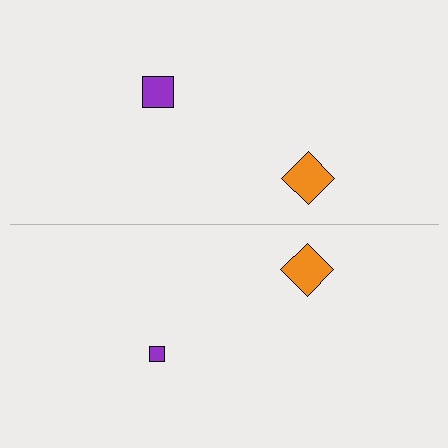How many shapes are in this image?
There are 4 shapes in this image.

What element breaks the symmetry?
The purple square on the bottom side has a different size than its mirror counterpart.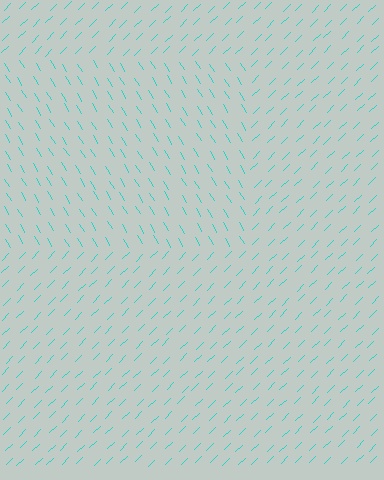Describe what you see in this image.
The image is filled with small cyan line segments. A rectangle region in the image has lines oriented differently from the surrounding lines, creating a visible texture boundary.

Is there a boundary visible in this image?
Yes, there is a texture boundary formed by a change in line orientation.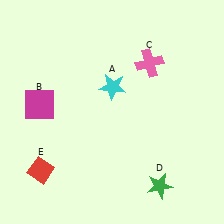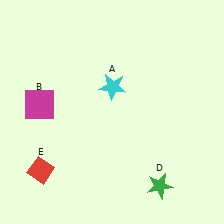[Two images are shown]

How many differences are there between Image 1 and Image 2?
There is 1 difference between the two images.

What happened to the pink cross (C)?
The pink cross (C) was removed in Image 2. It was in the top-right area of Image 1.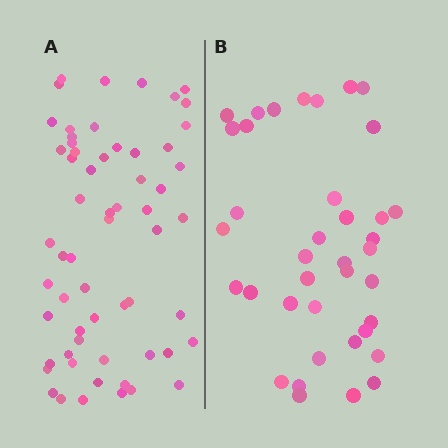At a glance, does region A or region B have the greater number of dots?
Region A (the left region) has more dots.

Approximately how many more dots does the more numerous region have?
Region A has approximately 20 more dots than region B.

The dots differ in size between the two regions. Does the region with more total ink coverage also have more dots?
No. Region B has more total ink coverage because its dots are larger, but region A actually contains more individual dots. Total area can be misleading — the number of items is what matters here.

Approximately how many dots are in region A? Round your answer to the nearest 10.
About 60 dots.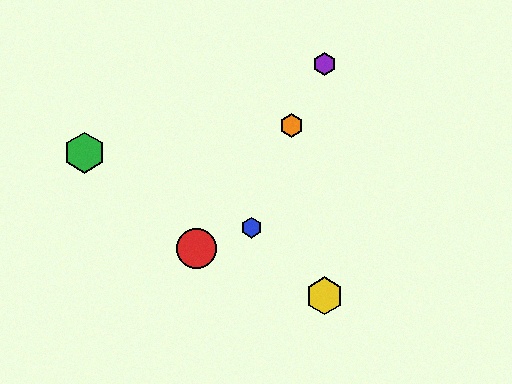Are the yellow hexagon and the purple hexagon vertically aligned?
Yes, both are at x≈324.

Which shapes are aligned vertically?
The yellow hexagon, the purple hexagon are aligned vertically.